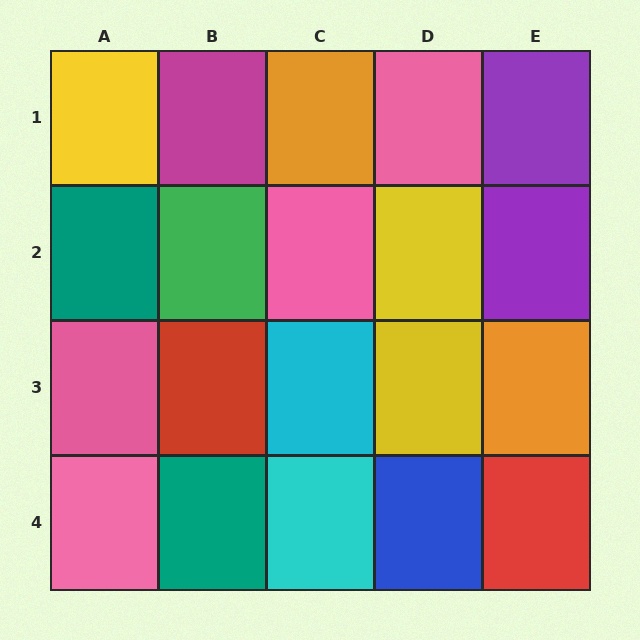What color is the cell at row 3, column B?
Red.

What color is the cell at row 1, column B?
Magenta.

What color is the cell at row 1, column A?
Yellow.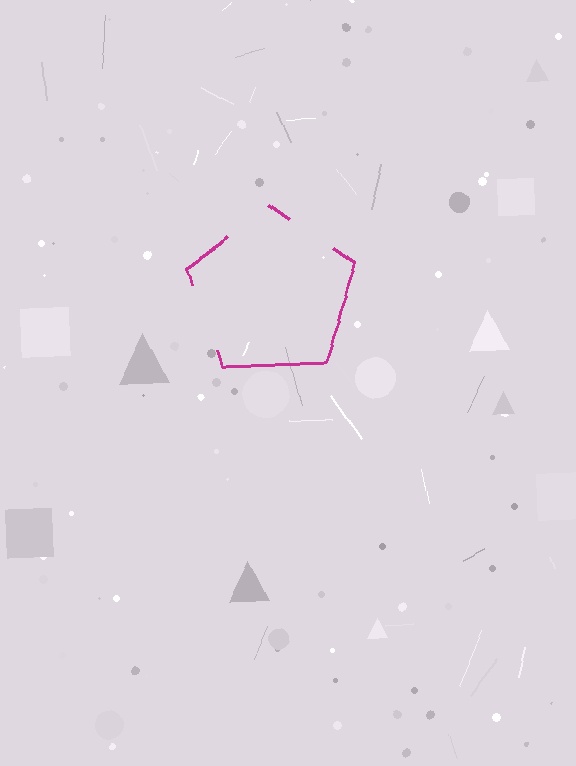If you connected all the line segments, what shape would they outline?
They would outline a pentagon.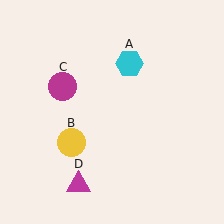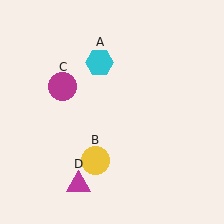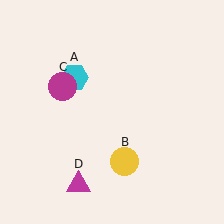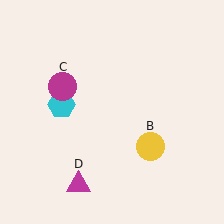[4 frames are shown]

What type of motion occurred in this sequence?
The cyan hexagon (object A), yellow circle (object B) rotated counterclockwise around the center of the scene.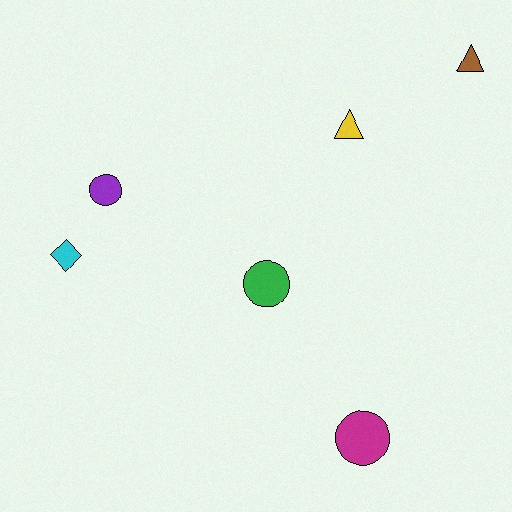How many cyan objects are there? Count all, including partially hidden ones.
There is 1 cyan object.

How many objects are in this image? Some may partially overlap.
There are 6 objects.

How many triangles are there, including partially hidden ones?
There are 2 triangles.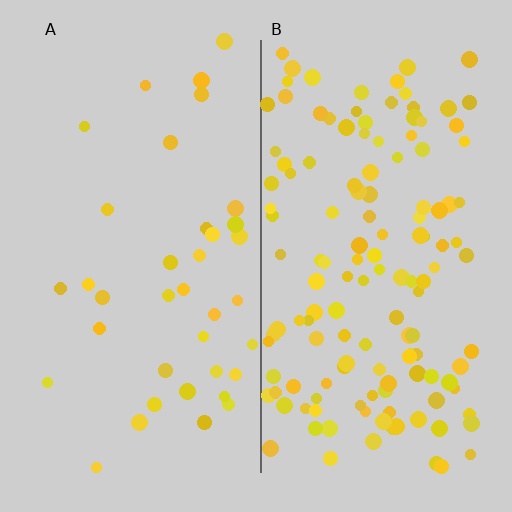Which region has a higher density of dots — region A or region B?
B (the right).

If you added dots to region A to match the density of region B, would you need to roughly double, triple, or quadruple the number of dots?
Approximately quadruple.